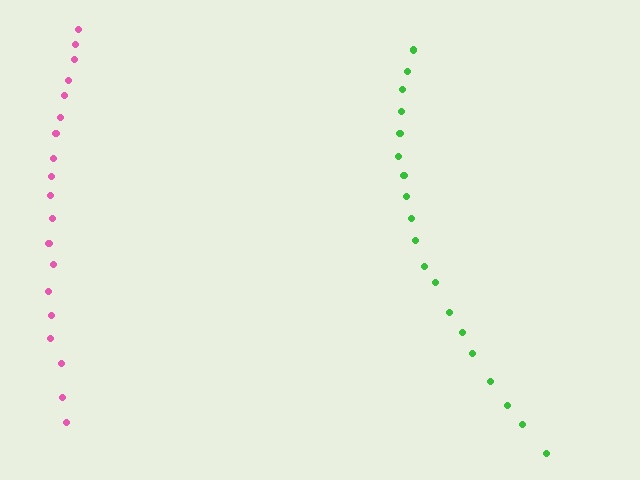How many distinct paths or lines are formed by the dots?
There are 2 distinct paths.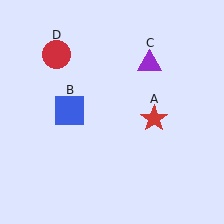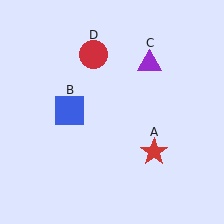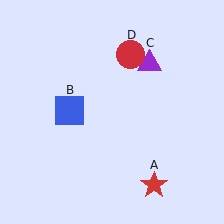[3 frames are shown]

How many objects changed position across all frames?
2 objects changed position: red star (object A), red circle (object D).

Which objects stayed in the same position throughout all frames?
Blue square (object B) and purple triangle (object C) remained stationary.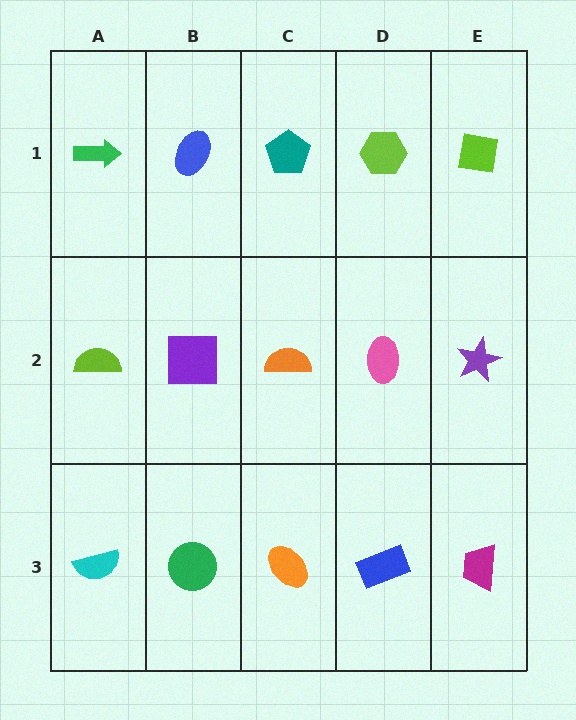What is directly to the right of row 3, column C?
A blue rectangle.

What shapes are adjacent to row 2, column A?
A green arrow (row 1, column A), a cyan semicircle (row 3, column A), a purple square (row 2, column B).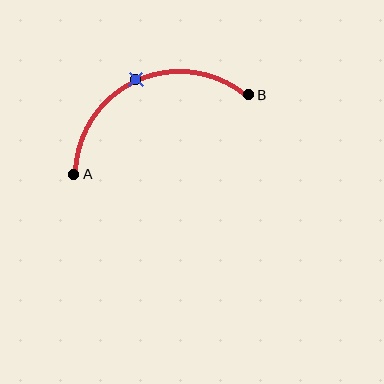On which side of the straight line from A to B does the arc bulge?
The arc bulges above the straight line connecting A and B.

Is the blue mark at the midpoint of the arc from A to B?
Yes. The blue mark lies on the arc at equal arc-length from both A and B — it is the arc midpoint.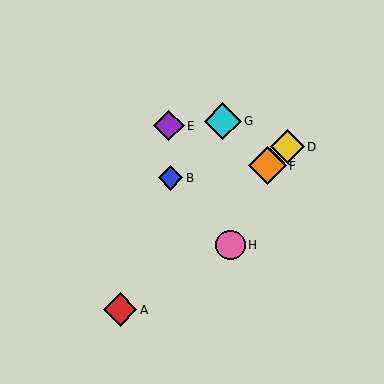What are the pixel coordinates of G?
Object G is at (223, 121).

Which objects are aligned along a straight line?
Objects A, C, D, F are aligned along a straight line.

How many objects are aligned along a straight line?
4 objects (A, C, D, F) are aligned along a straight line.